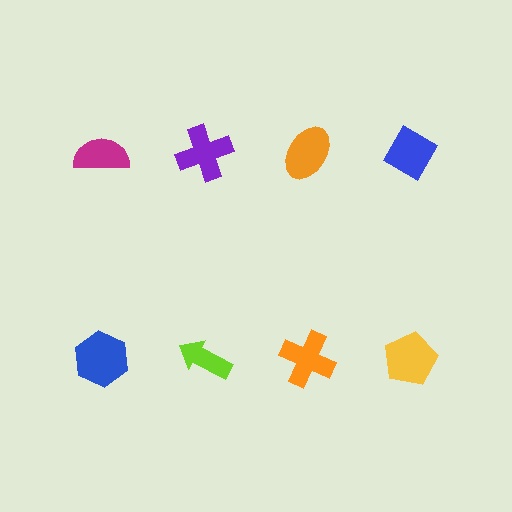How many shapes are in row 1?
4 shapes.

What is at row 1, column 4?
A blue diamond.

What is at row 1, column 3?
An orange ellipse.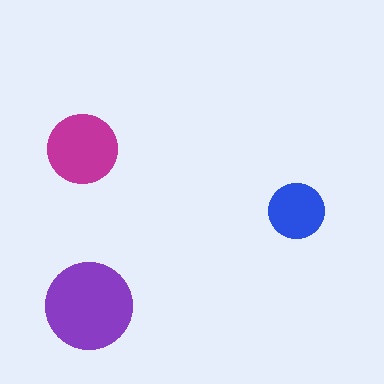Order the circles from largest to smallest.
the purple one, the magenta one, the blue one.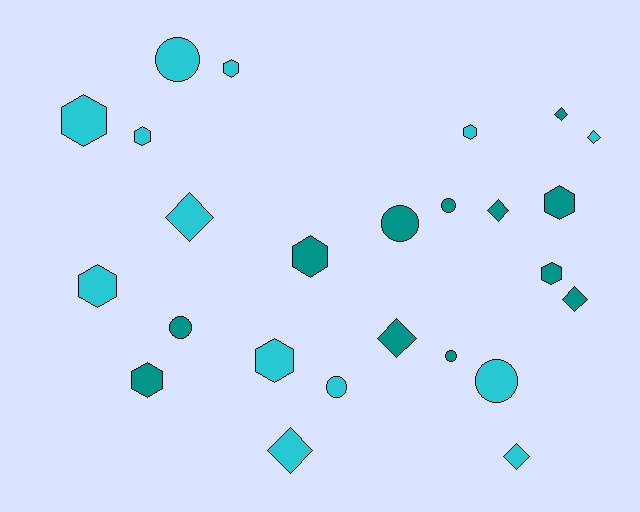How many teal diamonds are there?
There are 4 teal diamonds.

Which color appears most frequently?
Cyan, with 13 objects.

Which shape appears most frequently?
Hexagon, with 10 objects.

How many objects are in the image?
There are 25 objects.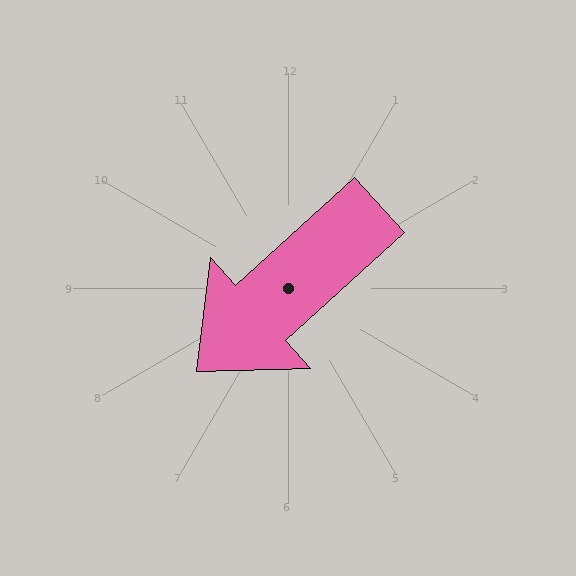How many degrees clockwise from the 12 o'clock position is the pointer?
Approximately 228 degrees.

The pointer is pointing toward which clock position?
Roughly 8 o'clock.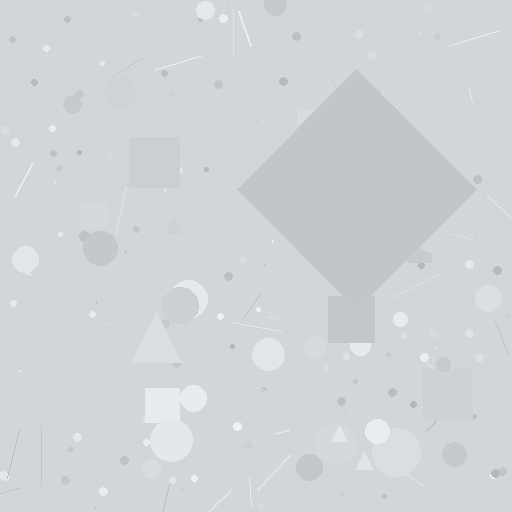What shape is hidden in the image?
A diamond is hidden in the image.